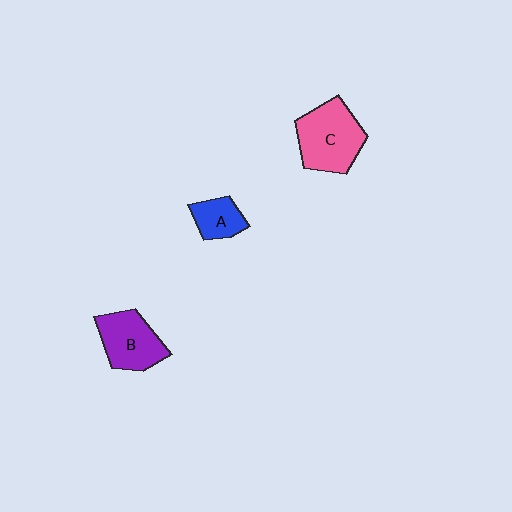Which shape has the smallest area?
Shape A (blue).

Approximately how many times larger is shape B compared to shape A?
Approximately 1.7 times.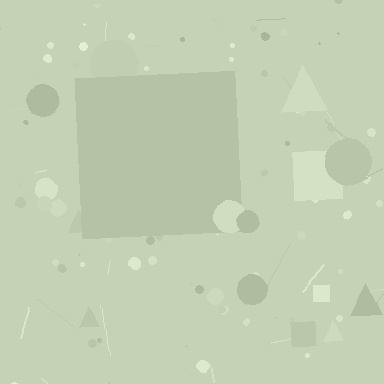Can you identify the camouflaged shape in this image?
The camouflaged shape is a square.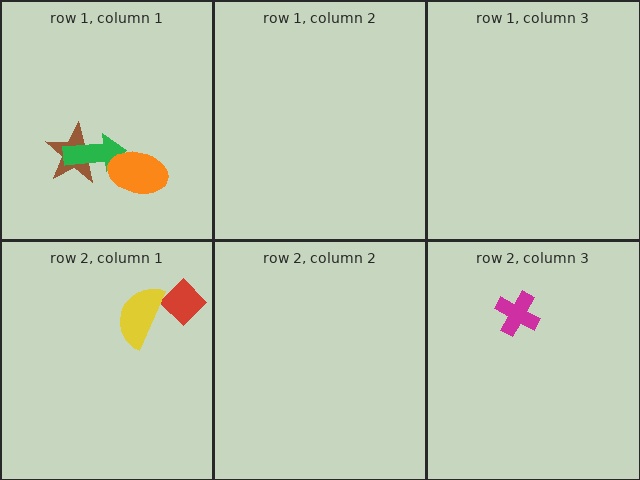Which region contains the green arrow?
The row 1, column 1 region.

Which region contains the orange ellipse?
The row 1, column 1 region.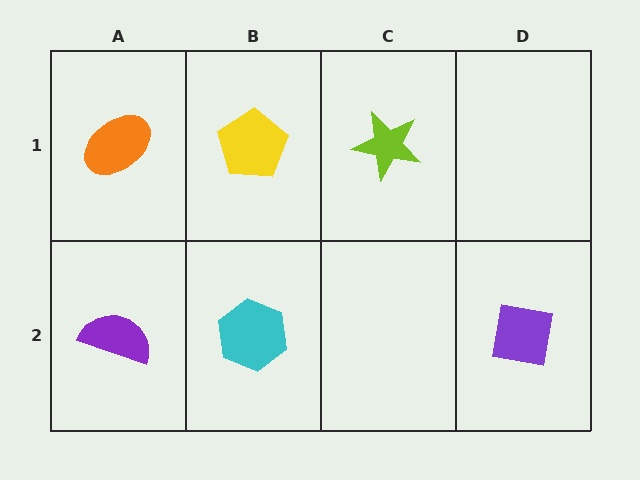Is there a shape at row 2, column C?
No, that cell is empty.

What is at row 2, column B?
A cyan hexagon.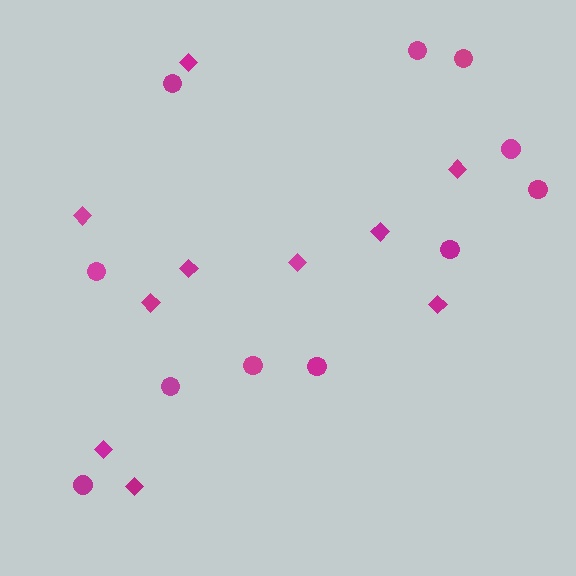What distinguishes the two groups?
There are 2 groups: one group of diamonds (10) and one group of circles (11).